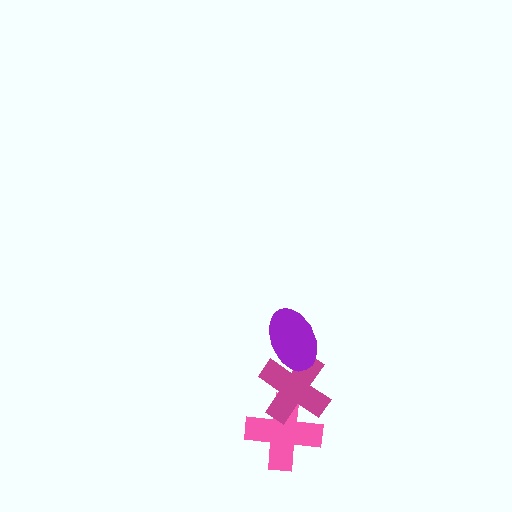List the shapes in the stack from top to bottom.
From top to bottom: the purple ellipse, the magenta cross, the pink cross.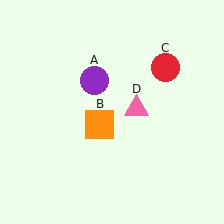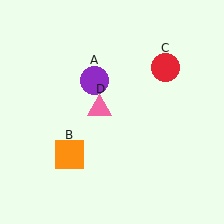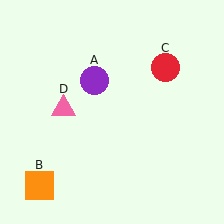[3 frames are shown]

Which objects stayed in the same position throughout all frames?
Purple circle (object A) and red circle (object C) remained stationary.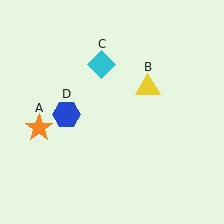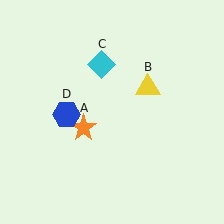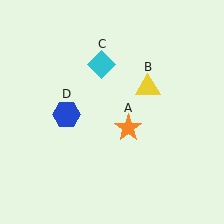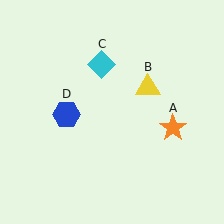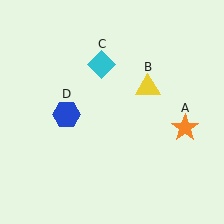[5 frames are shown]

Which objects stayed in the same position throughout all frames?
Yellow triangle (object B) and cyan diamond (object C) and blue hexagon (object D) remained stationary.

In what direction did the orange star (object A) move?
The orange star (object A) moved right.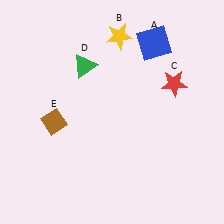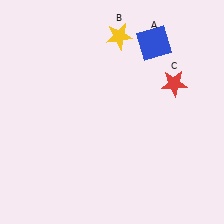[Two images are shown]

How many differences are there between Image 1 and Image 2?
There are 2 differences between the two images.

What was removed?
The brown diamond (E), the green triangle (D) were removed in Image 2.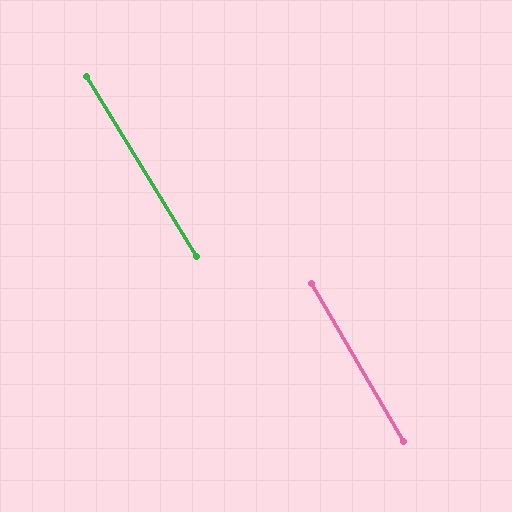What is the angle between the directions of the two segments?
Approximately 1 degree.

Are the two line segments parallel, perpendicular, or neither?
Parallel — their directions differ by only 1.1°.